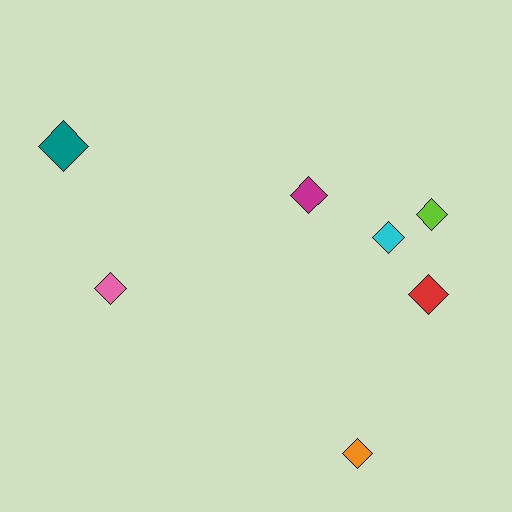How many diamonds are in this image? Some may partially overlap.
There are 7 diamonds.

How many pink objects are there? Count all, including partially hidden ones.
There is 1 pink object.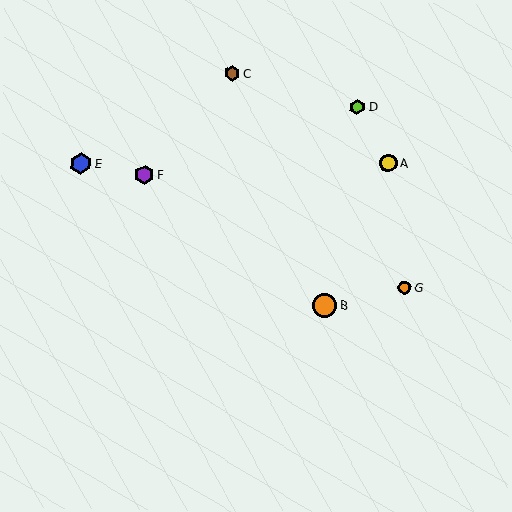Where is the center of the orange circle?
The center of the orange circle is at (325, 305).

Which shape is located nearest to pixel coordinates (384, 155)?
The yellow circle (labeled A) at (388, 163) is nearest to that location.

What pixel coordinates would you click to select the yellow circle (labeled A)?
Click at (388, 163) to select the yellow circle A.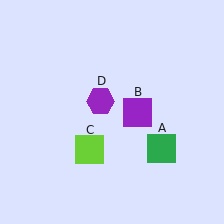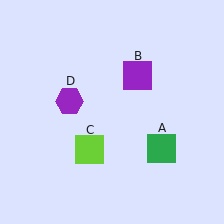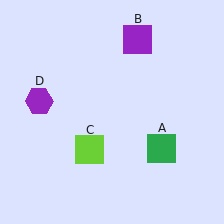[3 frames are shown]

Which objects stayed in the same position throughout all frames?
Green square (object A) and lime square (object C) remained stationary.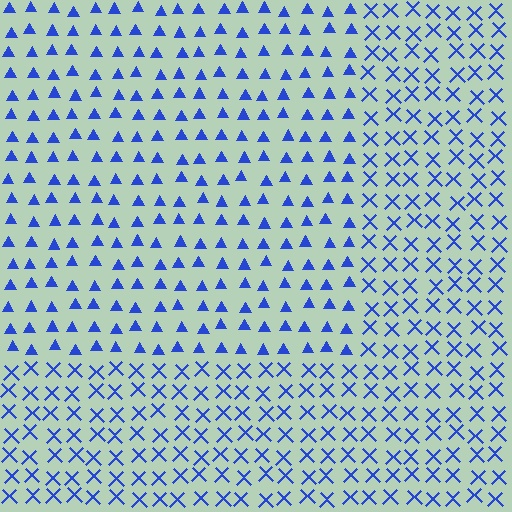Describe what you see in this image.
The image is filled with small blue elements arranged in a uniform grid. A rectangle-shaped region contains triangles, while the surrounding area contains X marks. The boundary is defined purely by the change in element shape.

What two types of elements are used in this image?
The image uses triangles inside the rectangle region and X marks outside it.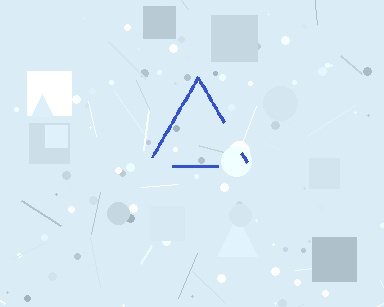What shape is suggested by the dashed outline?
The dashed outline suggests a triangle.